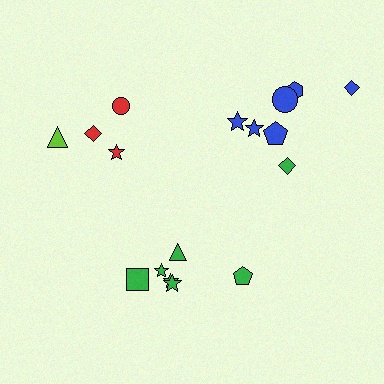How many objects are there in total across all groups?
There are 17 objects.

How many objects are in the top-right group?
There are 7 objects.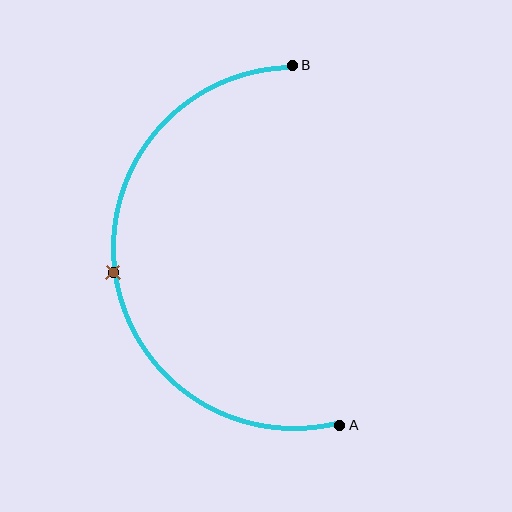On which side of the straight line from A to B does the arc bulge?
The arc bulges to the left of the straight line connecting A and B.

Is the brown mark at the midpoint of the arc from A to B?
Yes. The brown mark lies on the arc at equal arc-length from both A and B — it is the arc midpoint.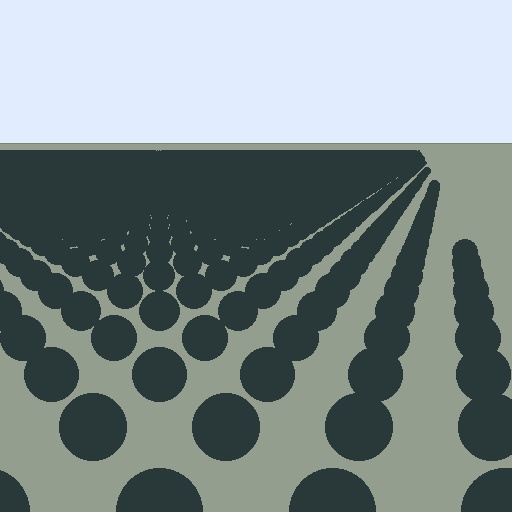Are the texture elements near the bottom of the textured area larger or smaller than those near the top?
Larger. Near the bottom, elements are closer to the viewer and appear at a bigger on-screen size.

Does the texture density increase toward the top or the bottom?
Density increases toward the top.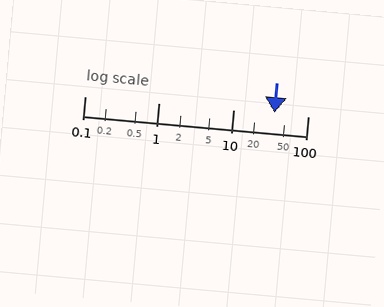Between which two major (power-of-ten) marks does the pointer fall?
The pointer is between 10 and 100.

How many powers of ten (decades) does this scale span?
The scale spans 3 decades, from 0.1 to 100.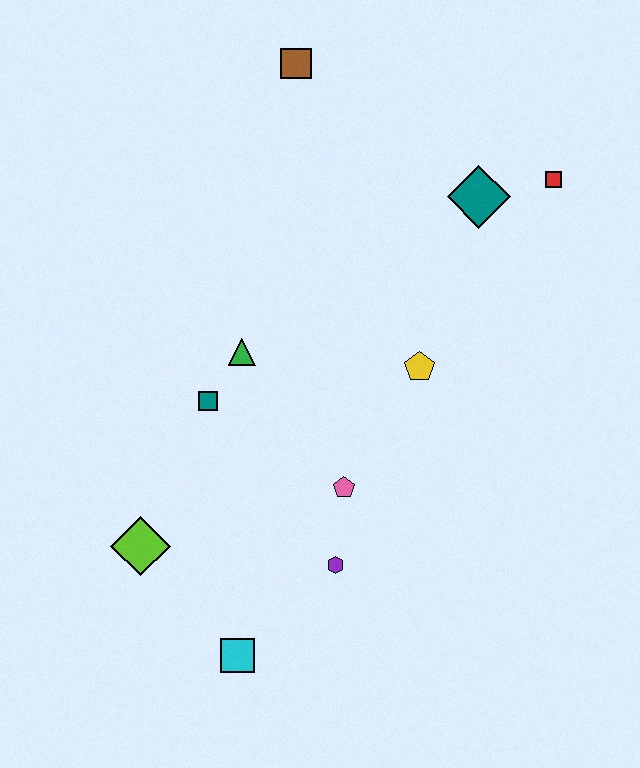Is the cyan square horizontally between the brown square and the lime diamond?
Yes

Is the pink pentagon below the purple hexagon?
No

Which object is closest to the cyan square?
The purple hexagon is closest to the cyan square.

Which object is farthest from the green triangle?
The red square is farthest from the green triangle.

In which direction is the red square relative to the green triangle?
The red square is to the right of the green triangle.